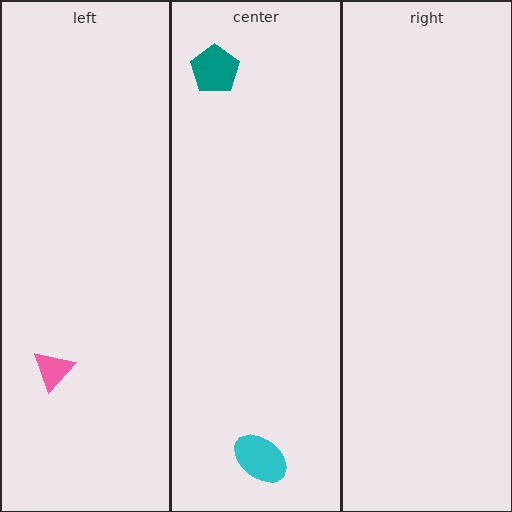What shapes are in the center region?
The teal pentagon, the cyan ellipse.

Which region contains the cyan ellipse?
The center region.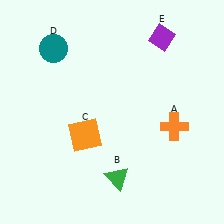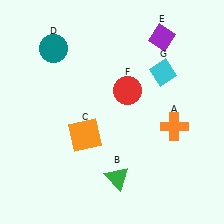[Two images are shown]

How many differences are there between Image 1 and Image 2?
There are 2 differences between the two images.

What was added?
A red circle (F), a cyan diamond (G) were added in Image 2.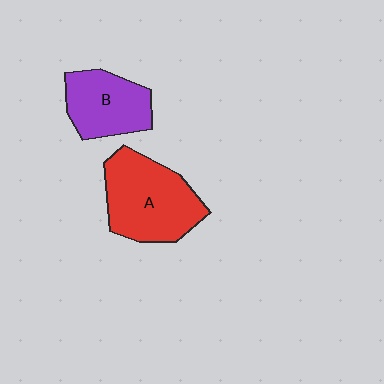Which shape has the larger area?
Shape A (red).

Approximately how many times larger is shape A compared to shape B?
Approximately 1.4 times.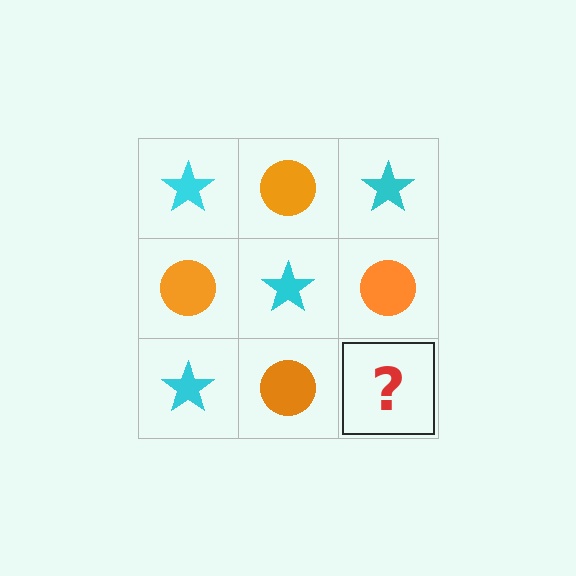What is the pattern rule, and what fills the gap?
The rule is that it alternates cyan star and orange circle in a checkerboard pattern. The gap should be filled with a cyan star.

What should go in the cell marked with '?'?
The missing cell should contain a cyan star.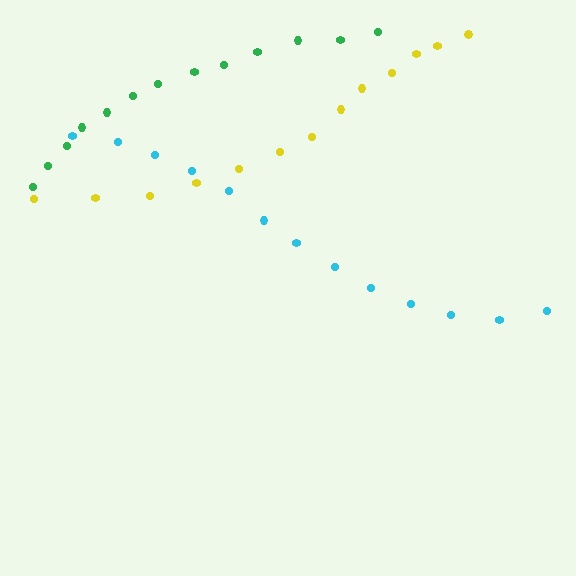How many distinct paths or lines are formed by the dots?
There are 3 distinct paths.